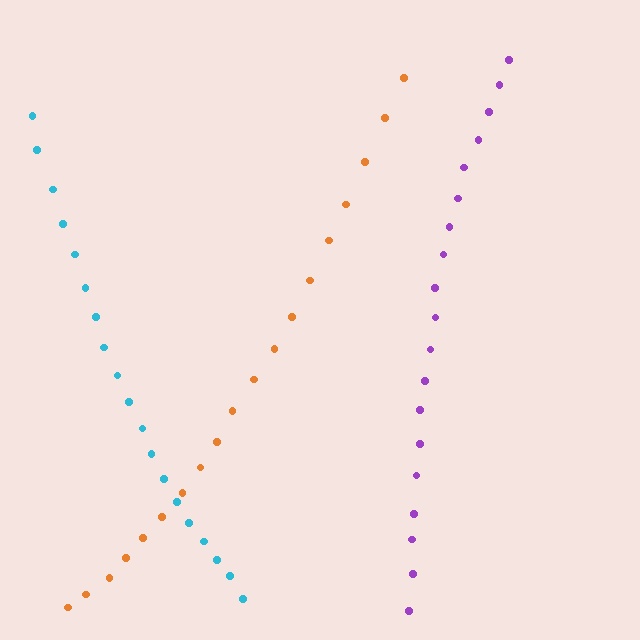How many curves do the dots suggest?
There are 3 distinct paths.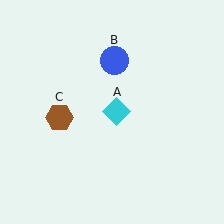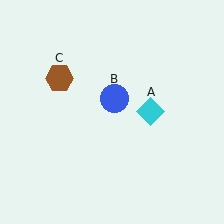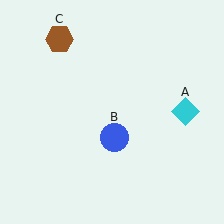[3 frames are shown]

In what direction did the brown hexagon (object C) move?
The brown hexagon (object C) moved up.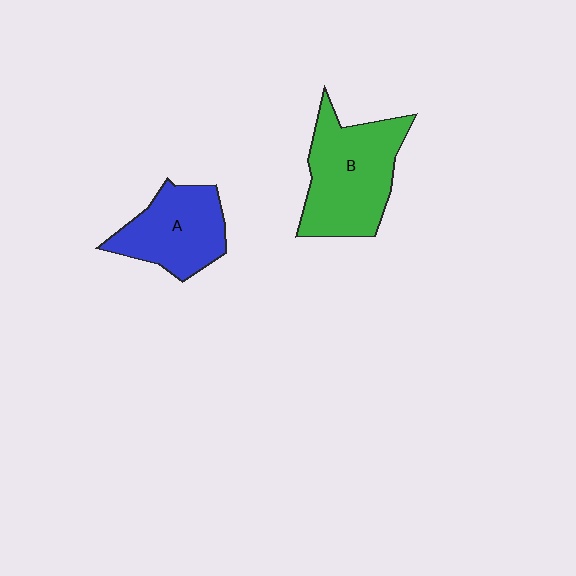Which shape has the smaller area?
Shape A (blue).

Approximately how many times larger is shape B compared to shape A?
Approximately 1.3 times.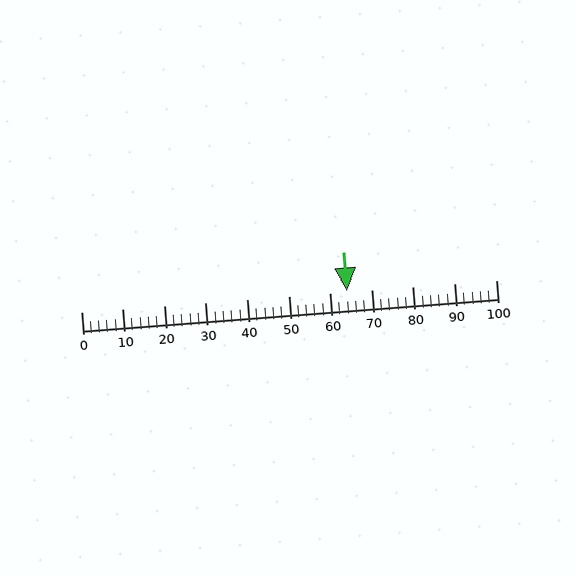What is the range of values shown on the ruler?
The ruler shows values from 0 to 100.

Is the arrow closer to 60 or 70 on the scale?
The arrow is closer to 60.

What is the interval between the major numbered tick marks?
The major tick marks are spaced 10 units apart.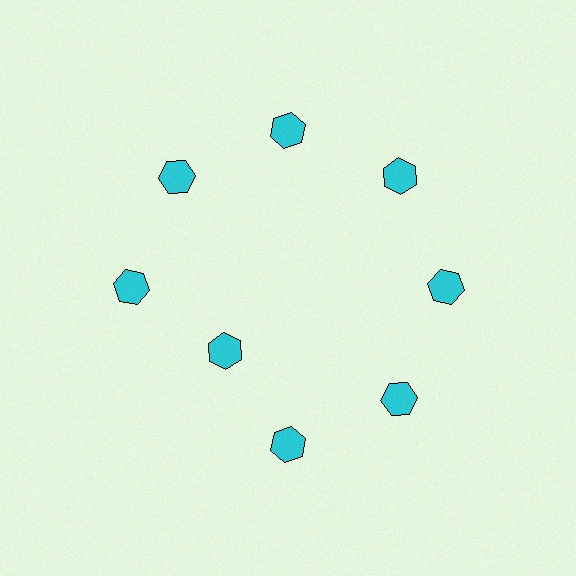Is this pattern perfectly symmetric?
No. The 8 cyan hexagons are arranged in a ring, but one element near the 8 o'clock position is pulled inward toward the center, breaking the 8-fold rotational symmetry.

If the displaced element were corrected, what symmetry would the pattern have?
It would have 8-fold rotational symmetry — the pattern would map onto itself every 45 degrees.